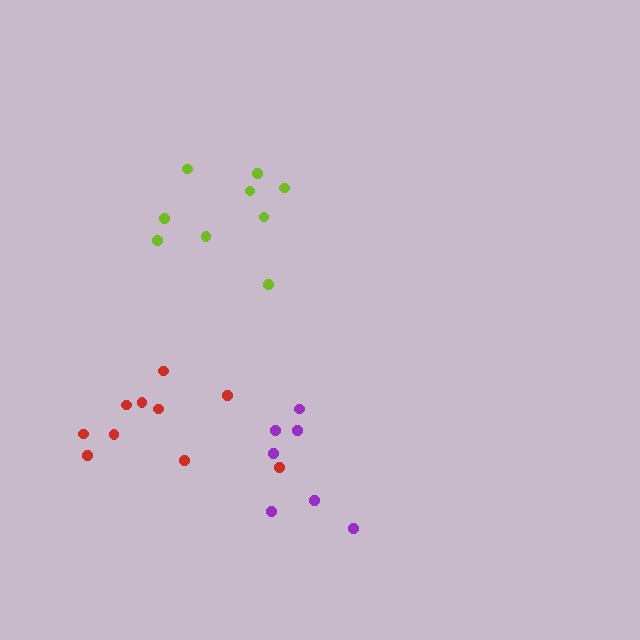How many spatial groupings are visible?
There are 3 spatial groupings.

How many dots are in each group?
Group 1: 10 dots, Group 2: 7 dots, Group 3: 9 dots (26 total).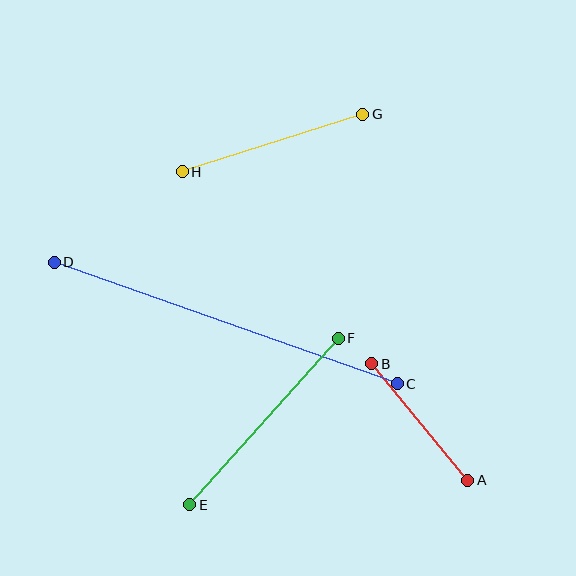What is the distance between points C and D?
The distance is approximately 364 pixels.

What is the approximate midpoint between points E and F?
The midpoint is at approximately (264, 421) pixels.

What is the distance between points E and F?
The distance is approximately 223 pixels.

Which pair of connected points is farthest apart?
Points C and D are farthest apart.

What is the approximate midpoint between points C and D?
The midpoint is at approximately (226, 323) pixels.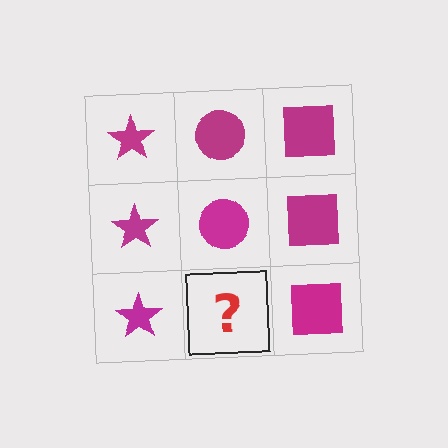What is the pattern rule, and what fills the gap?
The rule is that each column has a consistent shape. The gap should be filled with a magenta circle.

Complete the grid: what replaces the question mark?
The question mark should be replaced with a magenta circle.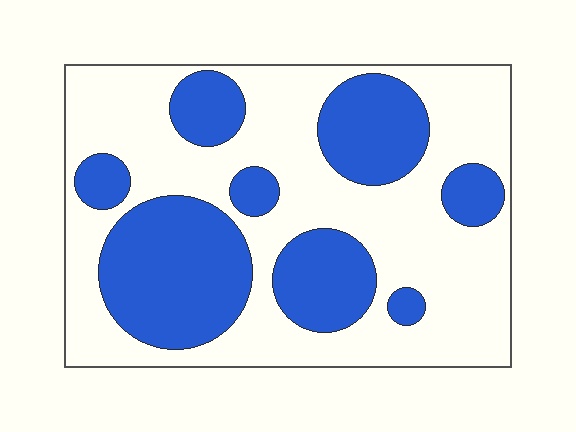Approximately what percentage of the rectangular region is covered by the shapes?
Approximately 40%.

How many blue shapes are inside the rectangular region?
8.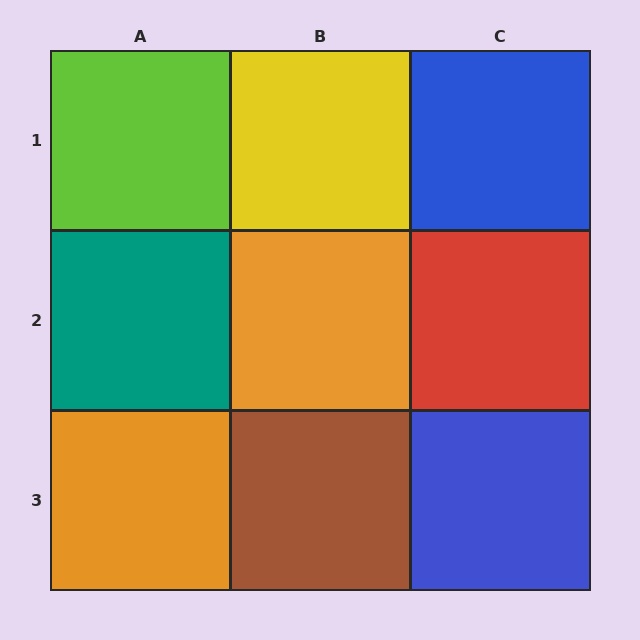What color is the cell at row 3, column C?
Blue.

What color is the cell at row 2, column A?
Teal.